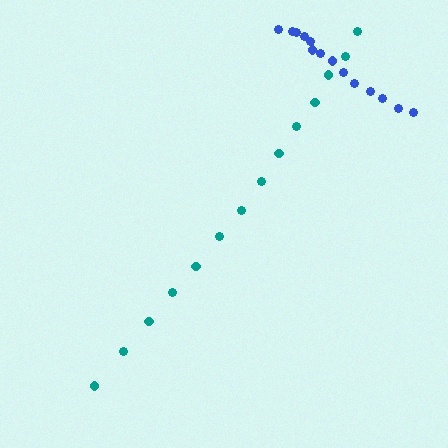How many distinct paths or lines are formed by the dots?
There are 2 distinct paths.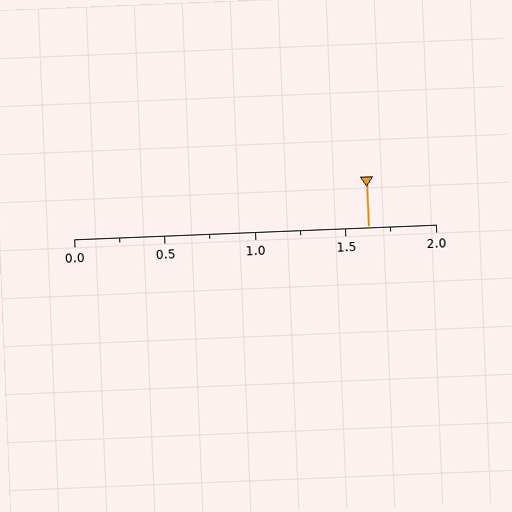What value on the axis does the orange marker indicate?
The marker indicates approximately 1.62.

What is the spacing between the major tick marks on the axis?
The major ticks are spaced 0.5 apart.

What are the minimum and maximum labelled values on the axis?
The axis runs from 0.0 to 2.0.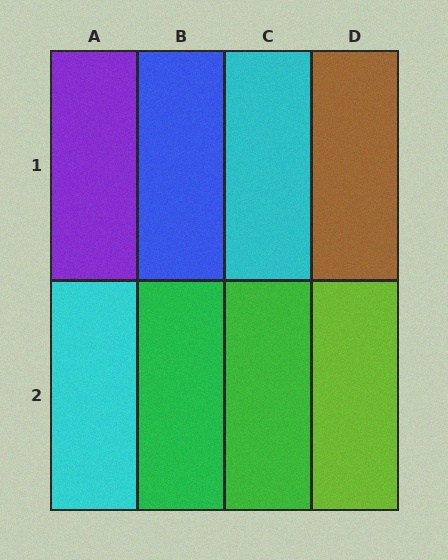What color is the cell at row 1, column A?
Purple.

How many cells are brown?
1 cell is brown.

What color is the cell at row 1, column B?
Blue.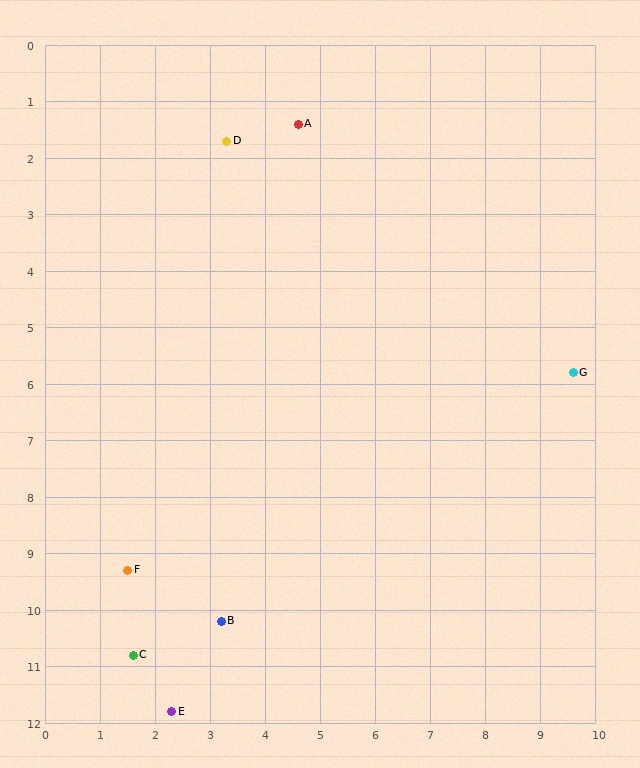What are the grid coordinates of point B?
Point B is at approximately (3.2, 10.2).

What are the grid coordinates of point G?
Point G is at approximately (9.6, 5.8).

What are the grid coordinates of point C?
Point C is at approximately (1.6, 10.8).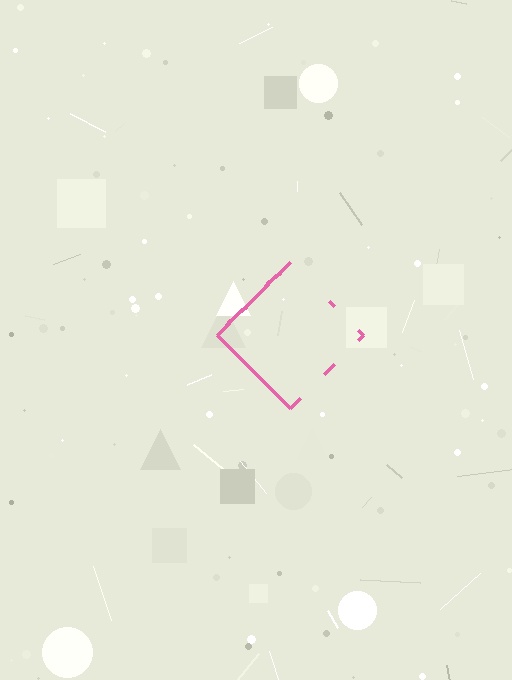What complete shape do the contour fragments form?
The contour fragments form a diamond.